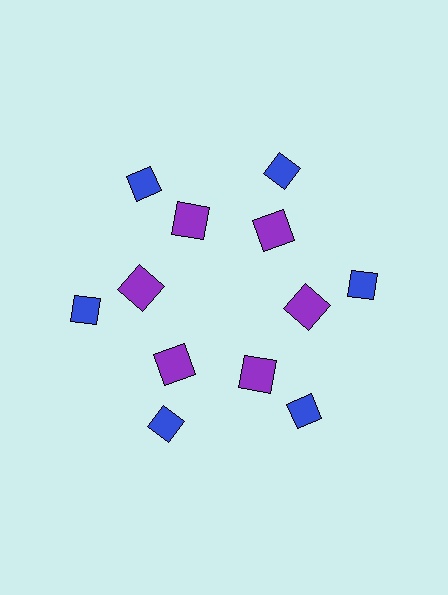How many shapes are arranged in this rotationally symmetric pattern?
There are 12 shapes, arranged in 6 groups of 2.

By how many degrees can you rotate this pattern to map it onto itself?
The pattern maps onto itself every 60 degrees of rotation.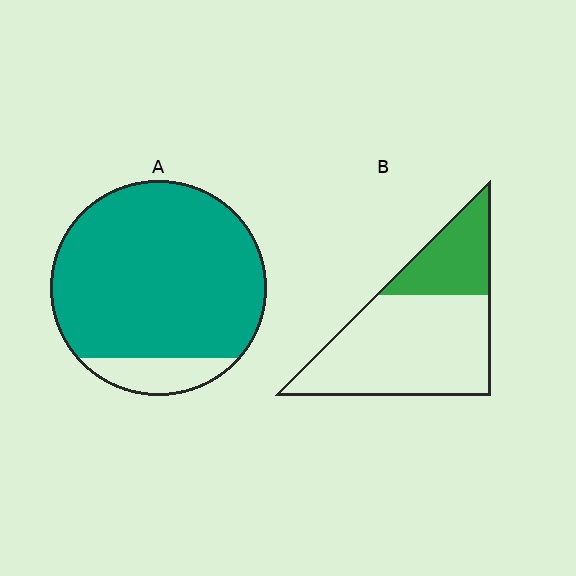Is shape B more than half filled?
No.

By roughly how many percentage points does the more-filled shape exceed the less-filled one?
By roughly 60 percentage points (A over B).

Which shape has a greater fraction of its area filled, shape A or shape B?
Shape A.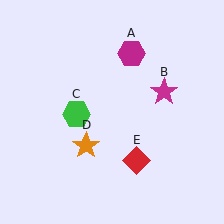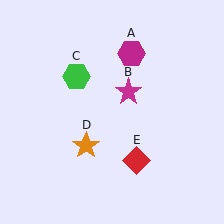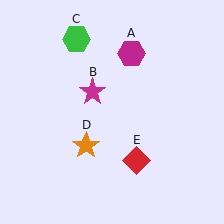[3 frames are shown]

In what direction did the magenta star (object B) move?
The magenta star (object B) moved left.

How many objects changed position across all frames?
2 objects changed position: magenta star (object B), green hexagon (object C).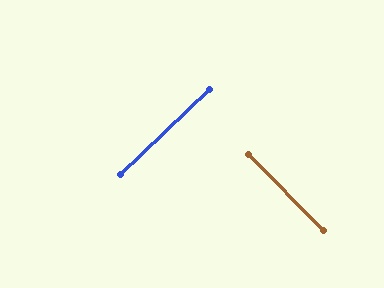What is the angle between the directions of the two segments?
Approximately 89 degrees.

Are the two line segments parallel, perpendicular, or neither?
Perpendicular — they meet at approximately 89°.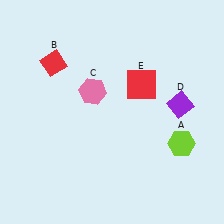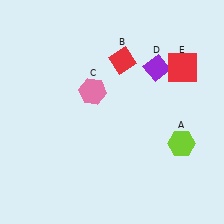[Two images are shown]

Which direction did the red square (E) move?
The red square (E) moved right.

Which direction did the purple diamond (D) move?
The purple diamond (D) moved up.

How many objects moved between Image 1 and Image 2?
3 objects moved between the two images.